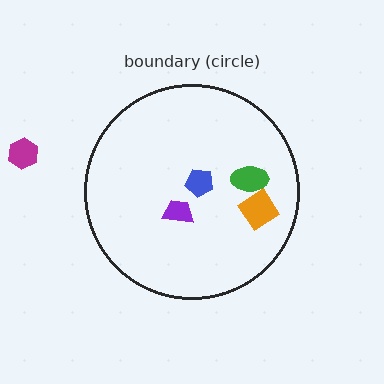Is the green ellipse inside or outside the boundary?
Inside.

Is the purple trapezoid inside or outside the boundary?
Inside.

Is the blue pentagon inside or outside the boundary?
Inside.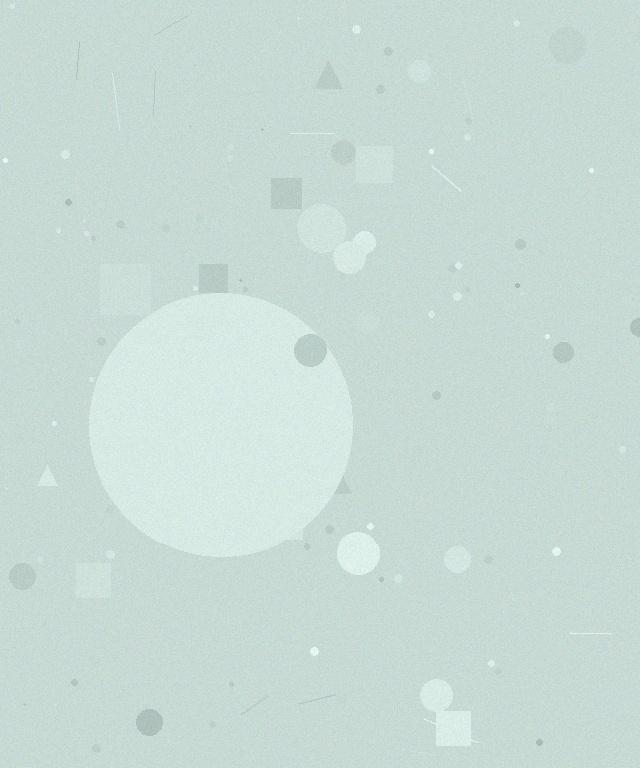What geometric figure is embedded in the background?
A circle is embedded in the background.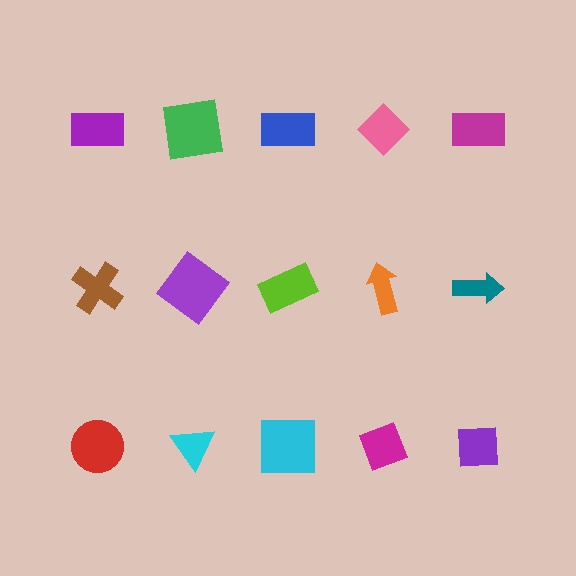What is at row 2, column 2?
A purple diamond.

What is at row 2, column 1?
A brown cross.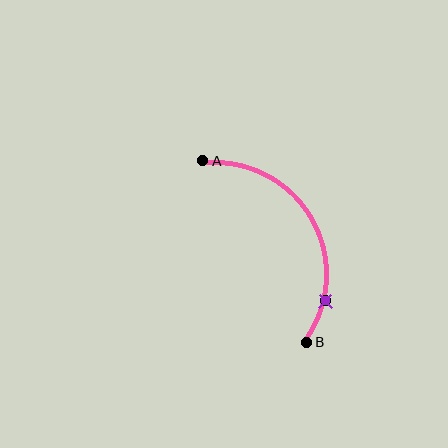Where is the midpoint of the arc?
The arc midpoint is the point on the curve farthest from the straight line joining A and B. It sits to the right of that line.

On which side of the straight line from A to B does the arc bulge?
The arc bulges to the right of the straight line connecting A and B.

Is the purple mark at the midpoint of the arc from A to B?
No. The purple mark lies on the arc but is closer to endpoint B. The arc midpoint would be at the point on the curve equidistant along the arc from both A and B.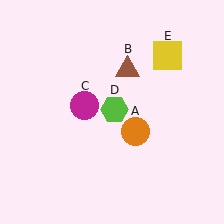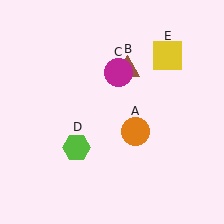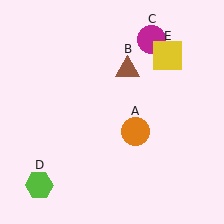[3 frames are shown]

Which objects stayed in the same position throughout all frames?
Orange circle (object A) and brown triangle (object B) and yellow square (object E) remained stationary.